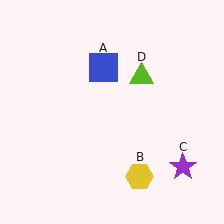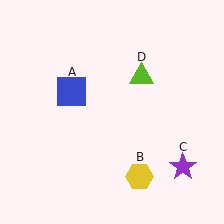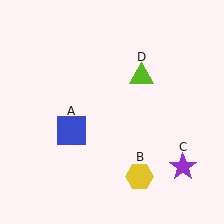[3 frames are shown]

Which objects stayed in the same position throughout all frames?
Yellow hexagon (object B) and purple star (object C) and lime triangle (object D) remained stationary.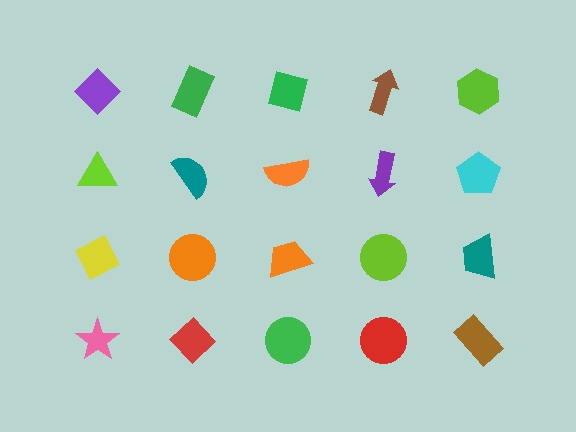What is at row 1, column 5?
A lime hexagon.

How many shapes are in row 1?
5 shapes.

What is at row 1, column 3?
A green square.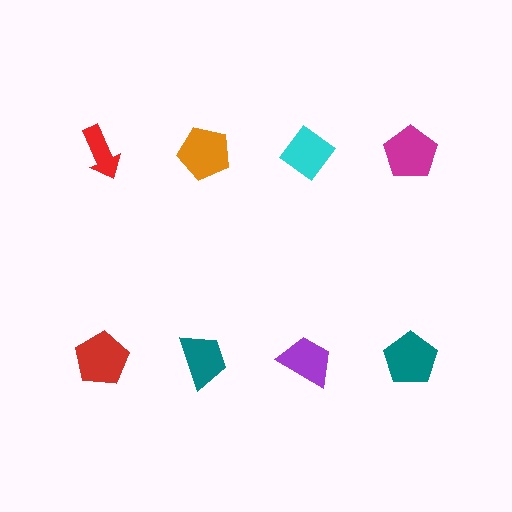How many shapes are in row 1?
4 shapes.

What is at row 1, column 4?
A magenta pentagon.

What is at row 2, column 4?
A teal pentagon.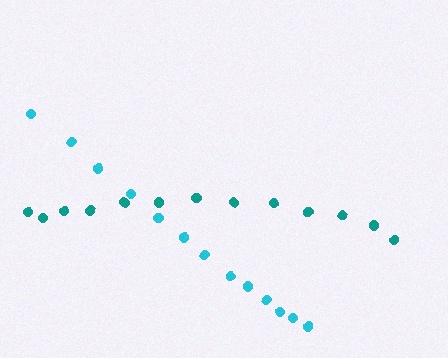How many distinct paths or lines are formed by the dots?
There are 2 distinct paths.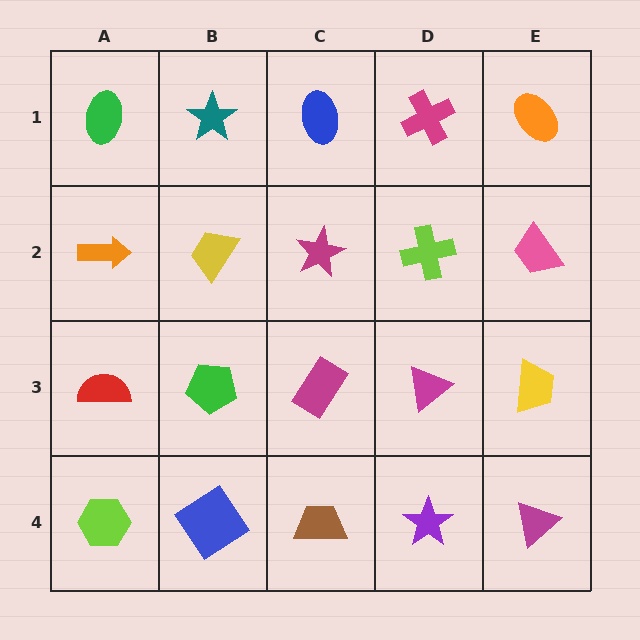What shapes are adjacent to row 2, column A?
A green ellipse (row 1, column A), a red semicircle (row 3, column A), a yellow trapezoid (row 2, column B).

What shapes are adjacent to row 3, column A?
An orange arrow (row 2, column A), a lime hexagon (row 4, column A), a green pentagon (row 3, column B).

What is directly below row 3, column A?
A lime hexagon.